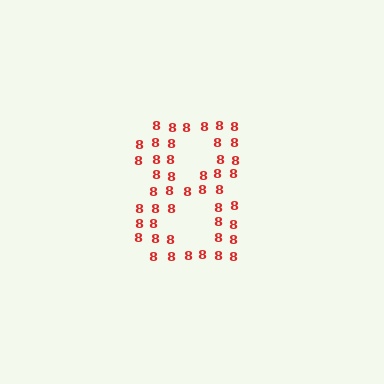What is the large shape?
The large shape is the digit 8.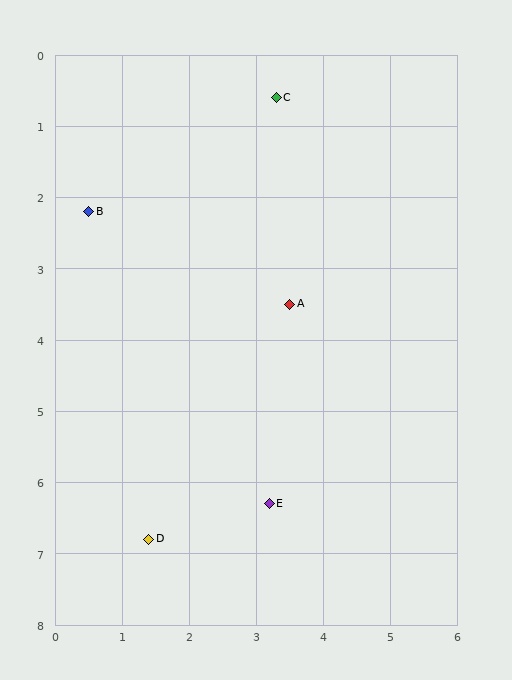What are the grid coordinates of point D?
Point D is at approximately (1.4, 6.8).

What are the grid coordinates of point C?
Point C is at approximately (3.3, 0.6).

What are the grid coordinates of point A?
Point A is at approximately (3.5, 3.5).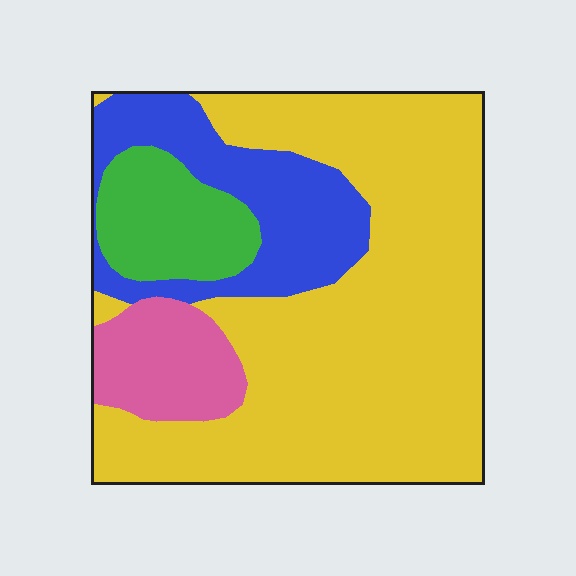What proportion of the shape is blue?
Blue takes up less than a quarter of the shape.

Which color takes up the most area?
Yellow, at roughly 60%.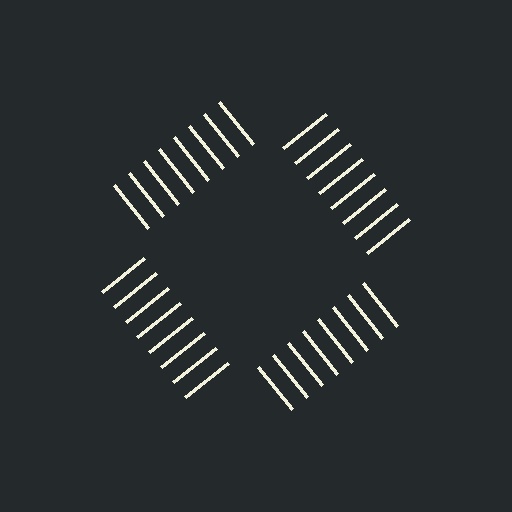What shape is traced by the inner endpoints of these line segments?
An illusory square — the line segments terminate on its edges but no continuous stroke is drawn.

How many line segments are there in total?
32 — 8 along each of the 4 edges.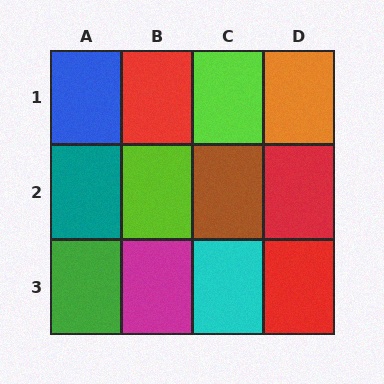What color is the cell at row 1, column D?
Orange.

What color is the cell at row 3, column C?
Cyan.